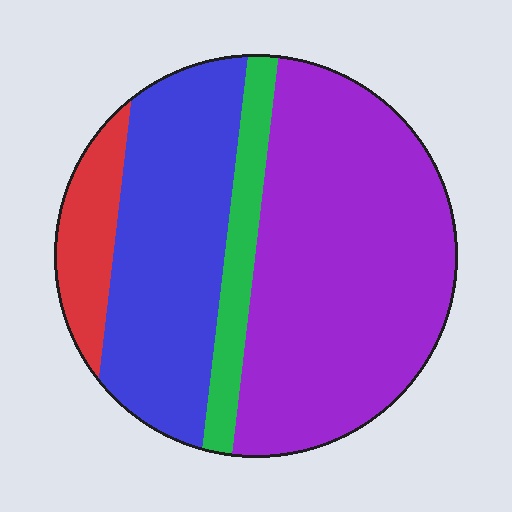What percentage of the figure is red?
Red covers 9% of the figure.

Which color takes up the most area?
Purple, at roughly 50%.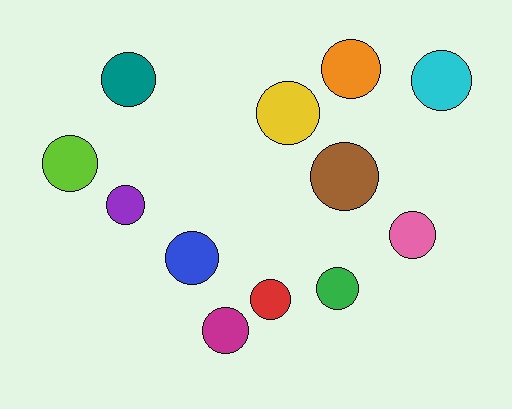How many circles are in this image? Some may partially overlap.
There are 12 circles.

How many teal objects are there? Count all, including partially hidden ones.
There is 1 teal object.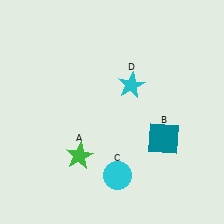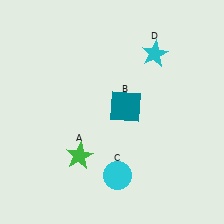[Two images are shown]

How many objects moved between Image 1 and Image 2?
2 objects moved between the two images.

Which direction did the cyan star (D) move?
The cyan star (D) moved up.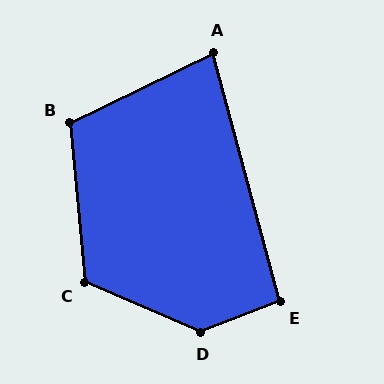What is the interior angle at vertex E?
Approximately 96 degrees (obtuse).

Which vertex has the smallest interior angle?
A, at approximately 79 degrees.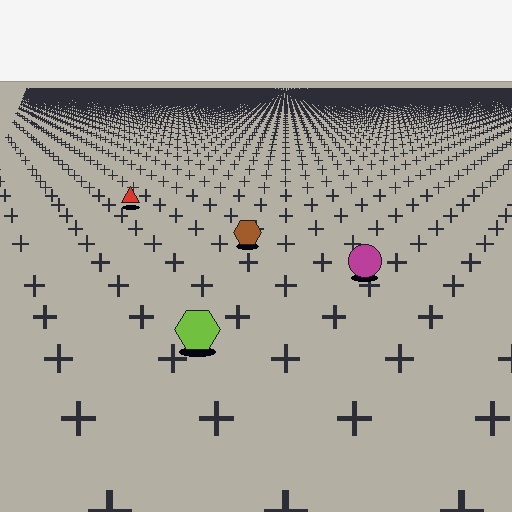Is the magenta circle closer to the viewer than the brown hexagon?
Yes. The magenta circle is closer — you can tell from the texture gradient: the ground texture is coarser near it.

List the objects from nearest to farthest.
From nearest to farthest: the lime hexagon, the magenta circle, the brown hexagon, the red triangle.